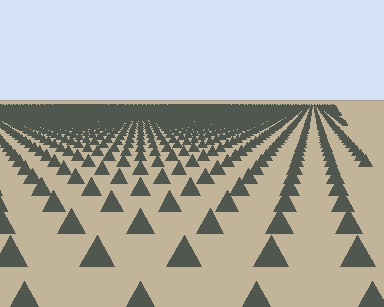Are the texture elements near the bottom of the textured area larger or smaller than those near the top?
Larger. Near the bottom, elements are closer to the viewer and appear at a bigger on-screen size.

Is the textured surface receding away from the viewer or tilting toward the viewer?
The surface is receding away from the viewer. Texture elements get smaller and denser toward the top.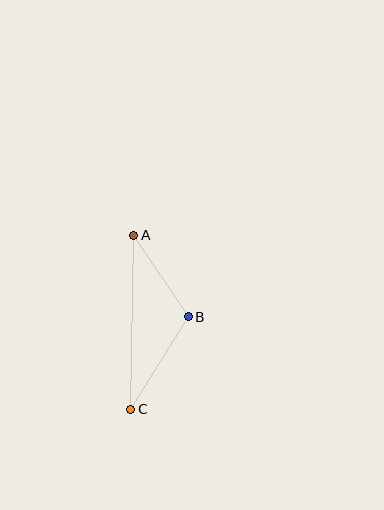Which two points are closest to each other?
Points A and B are closest to each other.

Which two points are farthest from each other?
Points A and C are farthest from each other.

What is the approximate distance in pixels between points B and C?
The distance between B and C is approximately 109 pixels.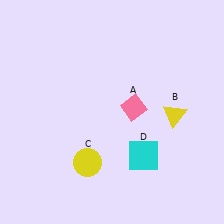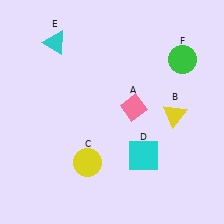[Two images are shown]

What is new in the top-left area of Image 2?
A cyan triangle (E) was added in the top-left area of Image 2.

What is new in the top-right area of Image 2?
A green circle (F) was added in the top-right area of Image 2.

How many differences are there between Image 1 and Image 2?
There are 2 differences between the two images.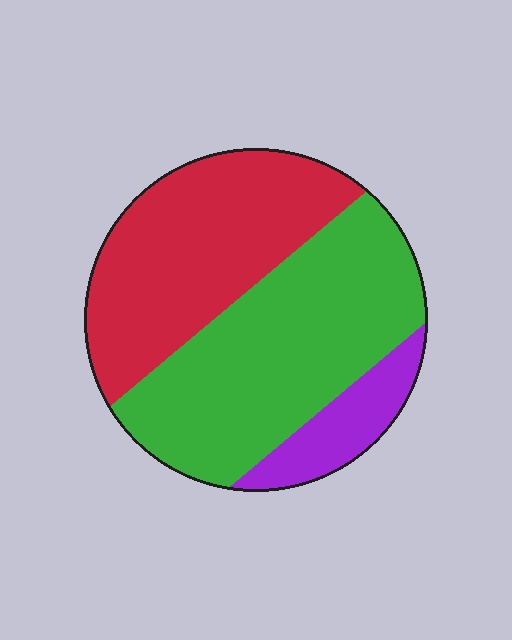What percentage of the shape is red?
Red takes up between a third and a half of the shape.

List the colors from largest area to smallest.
From largest to smallest: green, red, purple.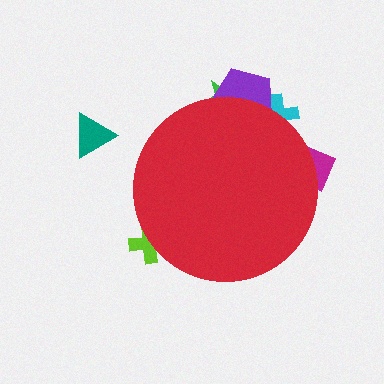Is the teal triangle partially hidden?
No, the teal triangle is fully visible.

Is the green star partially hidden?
Yes, the green star is partially hidden behind the red circle.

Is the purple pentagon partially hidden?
Yes, the purple pentagon is partially hidden behind the red circle.